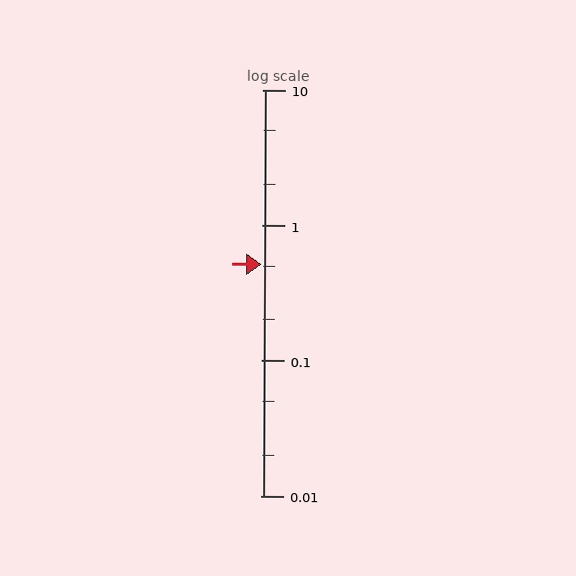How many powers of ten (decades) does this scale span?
The scale spans 3 decades, from 0.01 to 10.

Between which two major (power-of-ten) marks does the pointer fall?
The pointer is between 0.1 and 1.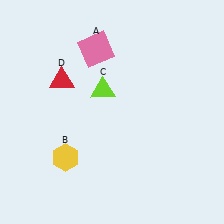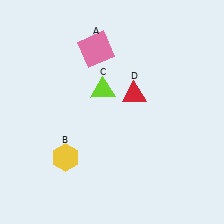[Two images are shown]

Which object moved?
The red triangle (D) moved right.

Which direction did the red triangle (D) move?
The red triangle (D) moved right.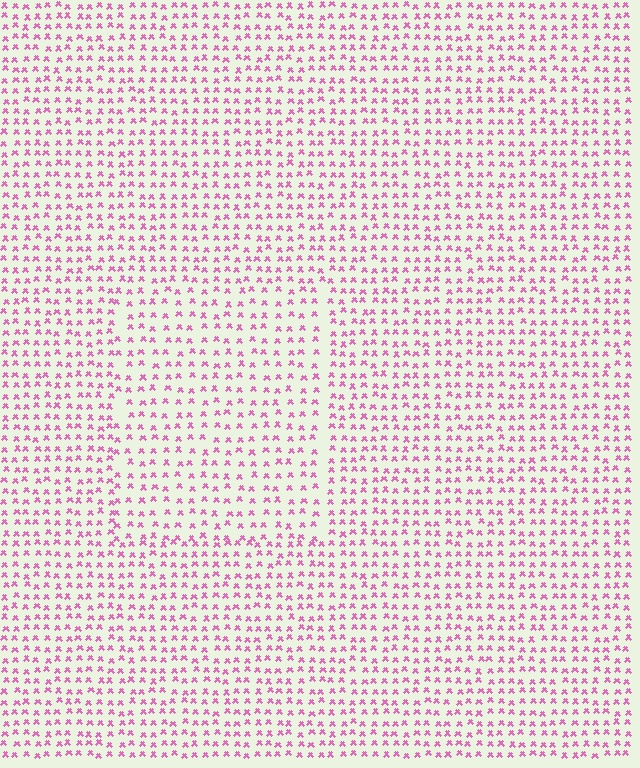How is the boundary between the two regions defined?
The boundary is defined by a change in element density (approximately 1.4x ratio). All elements are the same color, size, and shape.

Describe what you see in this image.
The image contains small pink elements arranged at two different densities. A rectangle-shaped region is visible where the elements are less densely packed than the surrounding area.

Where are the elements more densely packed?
The elements are more densely packed outside the rectangle boundary.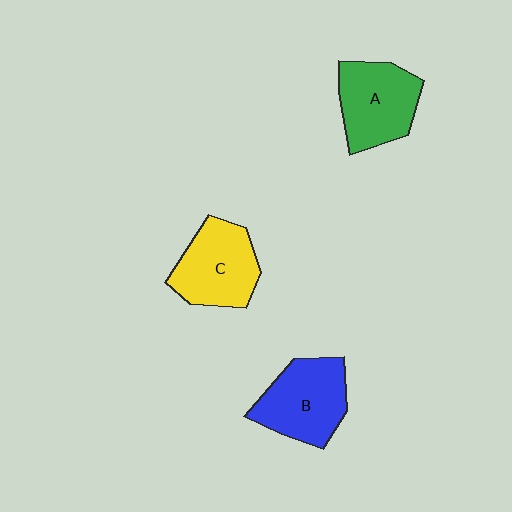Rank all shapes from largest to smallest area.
From largest to smallest: B (blue), A (green), C (yellow).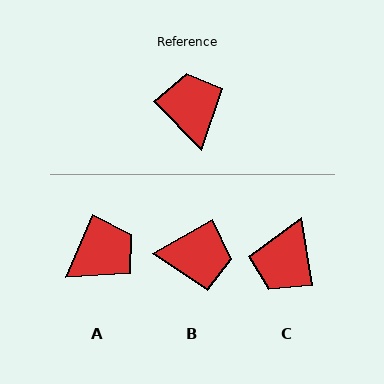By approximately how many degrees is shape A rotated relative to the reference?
Approximately 67 degrees clockwise.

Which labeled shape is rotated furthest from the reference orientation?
C, about 145 degrees away.